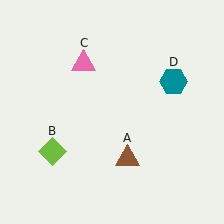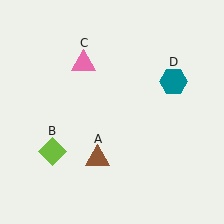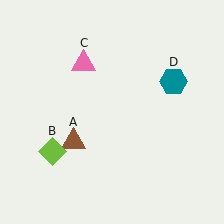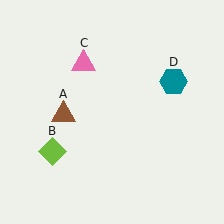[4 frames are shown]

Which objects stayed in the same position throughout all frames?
Lime diamond (object B) and pink triangle (object C) and teal hexagon (object D) remained stationary.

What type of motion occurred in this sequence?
The brown triangle (object A) rotated clockwise around the center of the scene.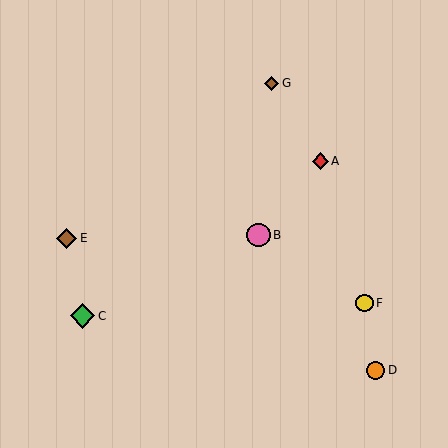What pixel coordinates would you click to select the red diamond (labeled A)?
Click at (320, 161) to select the red diamond A.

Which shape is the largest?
The green diamond (labeled C) is the largest.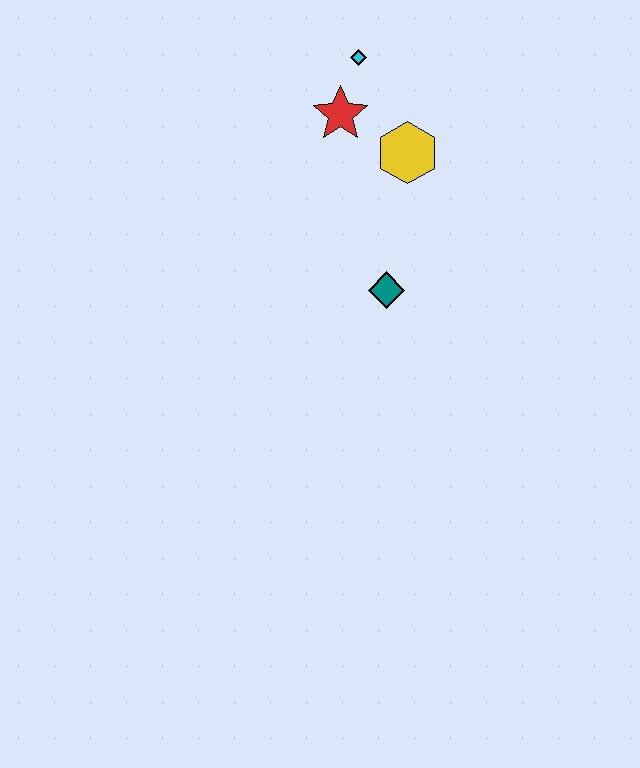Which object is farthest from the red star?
The teal diamond is farthest from the red star.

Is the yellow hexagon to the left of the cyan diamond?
No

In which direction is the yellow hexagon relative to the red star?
The yellow hexagon is to the right of the red star.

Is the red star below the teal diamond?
No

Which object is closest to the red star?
The cyan diamond is closest to the red star.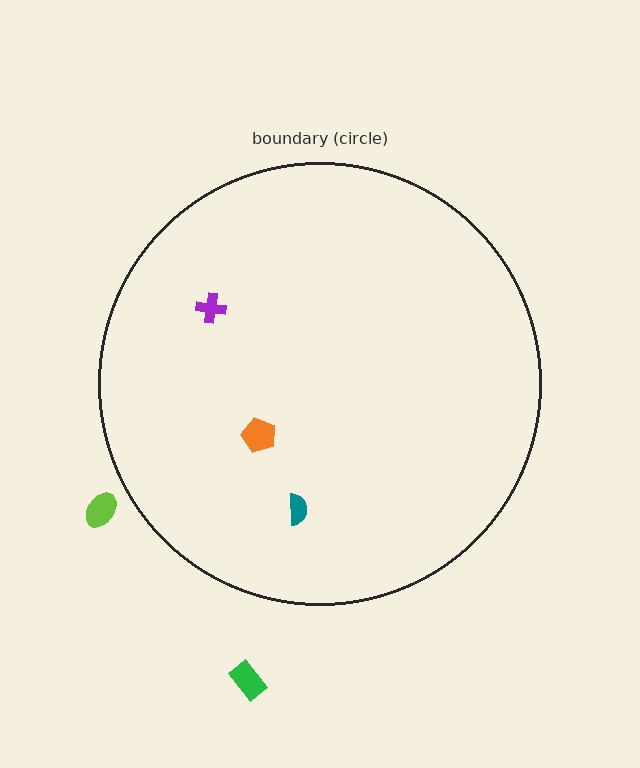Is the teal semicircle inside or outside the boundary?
Inside.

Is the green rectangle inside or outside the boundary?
Outside.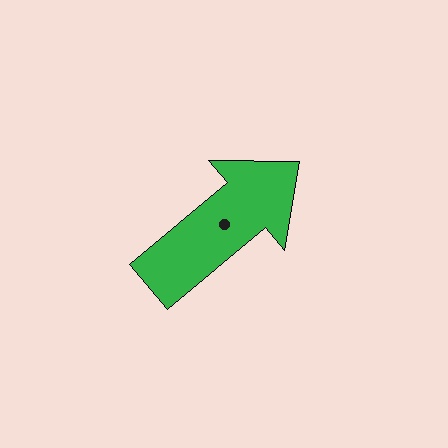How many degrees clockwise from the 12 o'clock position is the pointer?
Approximately 50 degrees.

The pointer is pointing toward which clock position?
Roughly 2 o'clock.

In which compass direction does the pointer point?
Northeast.